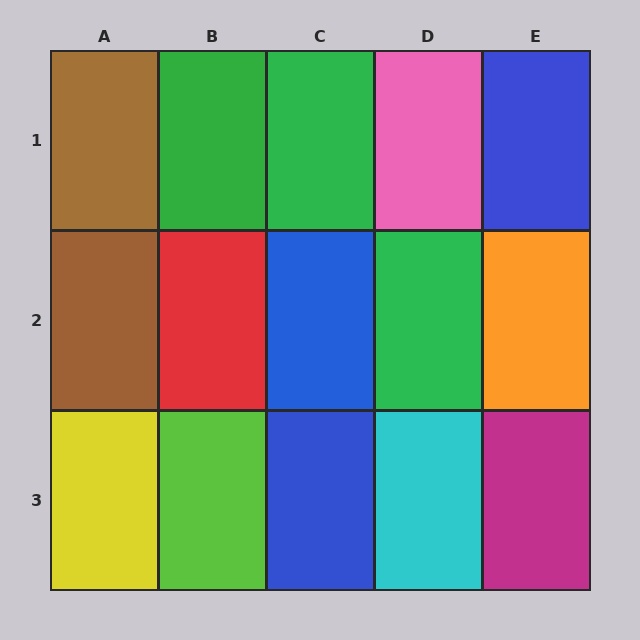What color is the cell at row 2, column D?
Green.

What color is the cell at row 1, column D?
Pink.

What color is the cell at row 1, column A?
Brown.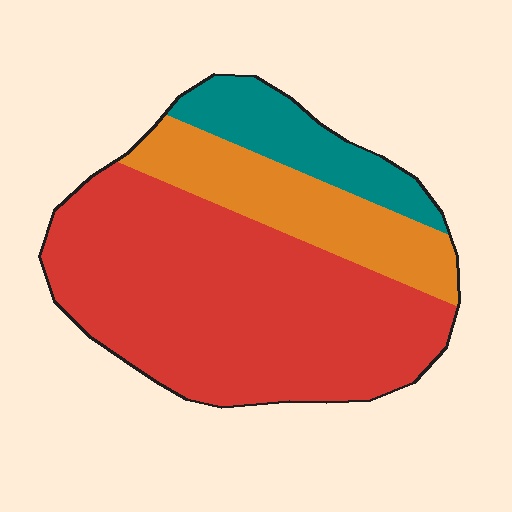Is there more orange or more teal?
Orange.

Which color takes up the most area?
Red, at roughly 65%.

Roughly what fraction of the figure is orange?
Orange takes up about one fifth (1/5) of the figure.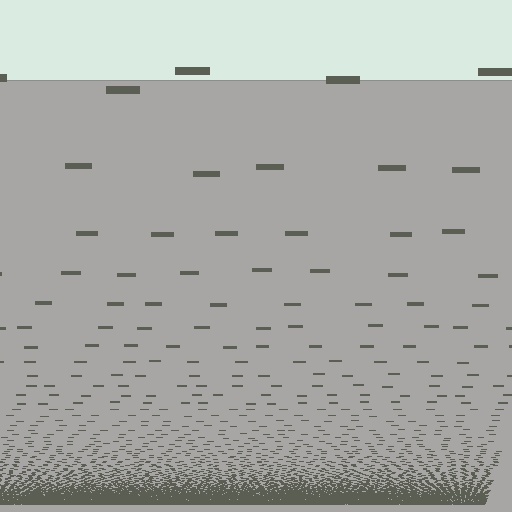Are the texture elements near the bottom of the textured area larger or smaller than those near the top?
Smaller. The gradient is inverted — elements near the bottom are smaller and denser.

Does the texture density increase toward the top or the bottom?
Density increases toward the bottom.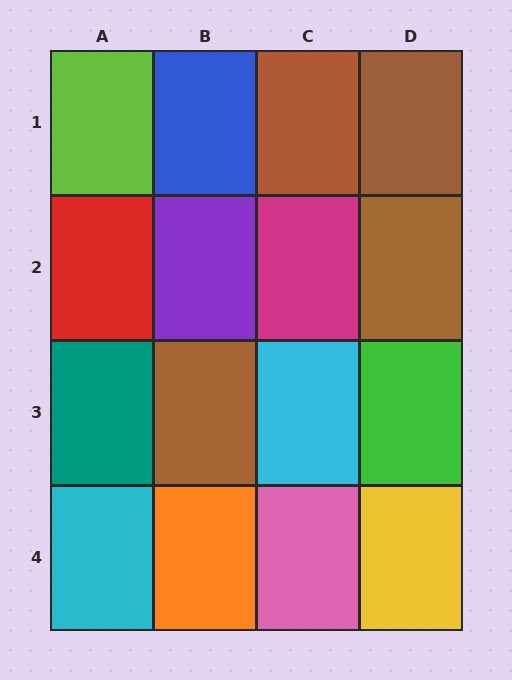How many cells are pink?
1 cell is pink.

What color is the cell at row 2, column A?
Red.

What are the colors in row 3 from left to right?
Teal, brown, cyan, green.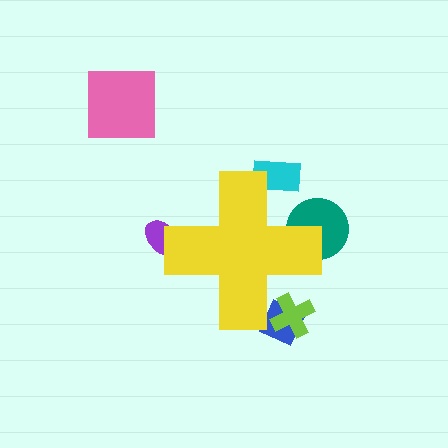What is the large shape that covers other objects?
A yellow cross.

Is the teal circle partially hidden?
Yes, the teal circle is partially hidden behind the yellow cross.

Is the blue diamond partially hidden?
Yes, the blue diamond is partially hidden behind the yellow cross.